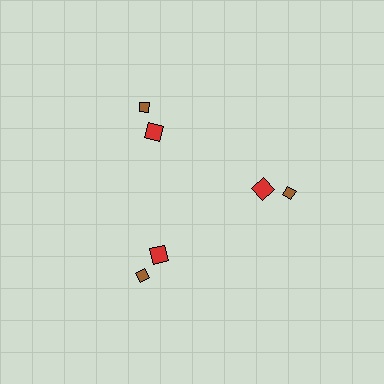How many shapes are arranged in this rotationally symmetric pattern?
There are 6 shapes, arranged in 3 groups of 2.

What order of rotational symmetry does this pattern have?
This pattern has 3-fold rotational symmetry.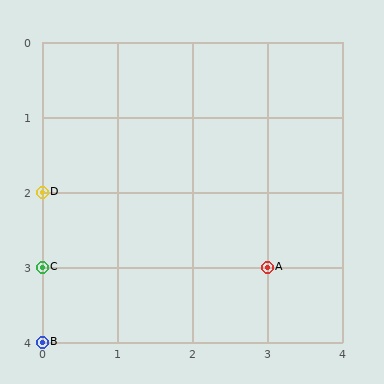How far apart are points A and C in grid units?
Points A and C are 3 columns apart.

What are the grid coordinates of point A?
Point A is at grid coordinates (3, 3).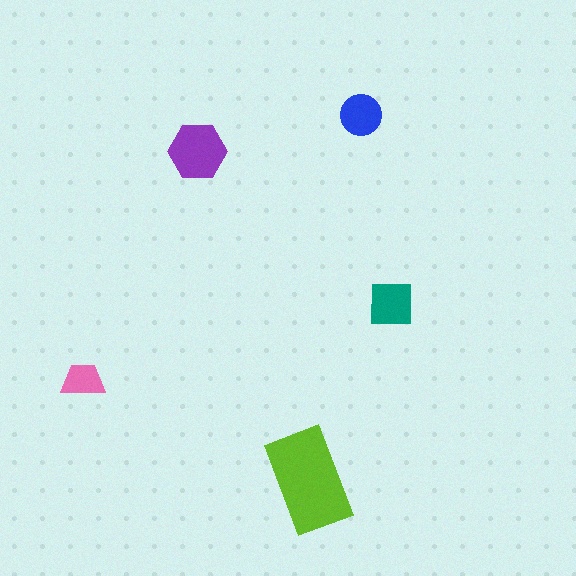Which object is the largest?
The lime rectangle.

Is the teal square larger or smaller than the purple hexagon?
Smaller.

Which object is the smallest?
The pink trapezoid.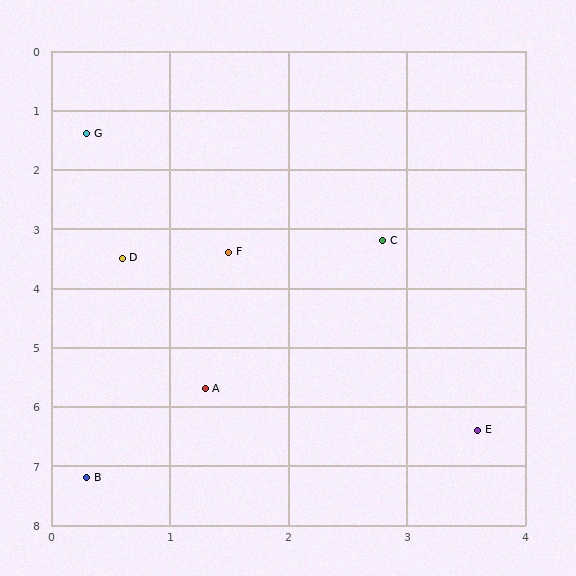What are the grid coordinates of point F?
Point F is at approximately (1.5, 3.4).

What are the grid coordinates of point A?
Point A is at approximately (1.3, 5.7).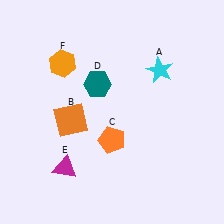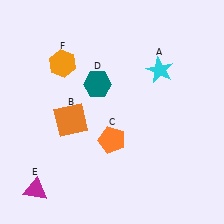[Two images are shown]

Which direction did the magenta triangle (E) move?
The magenta triangle (E) moved left.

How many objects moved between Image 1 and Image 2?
1 object moved between the two images.